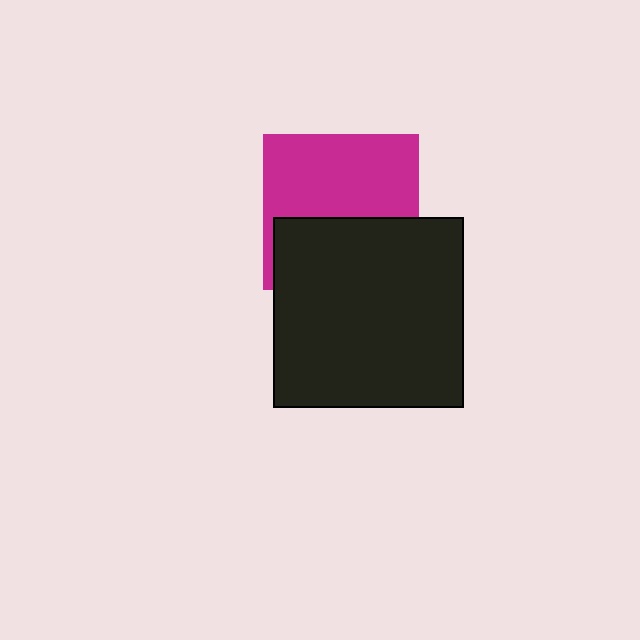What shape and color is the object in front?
The object in front is a black square.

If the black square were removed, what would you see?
You would see the complete magenta square.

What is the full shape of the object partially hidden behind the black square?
The partially hidden object is a magenta square.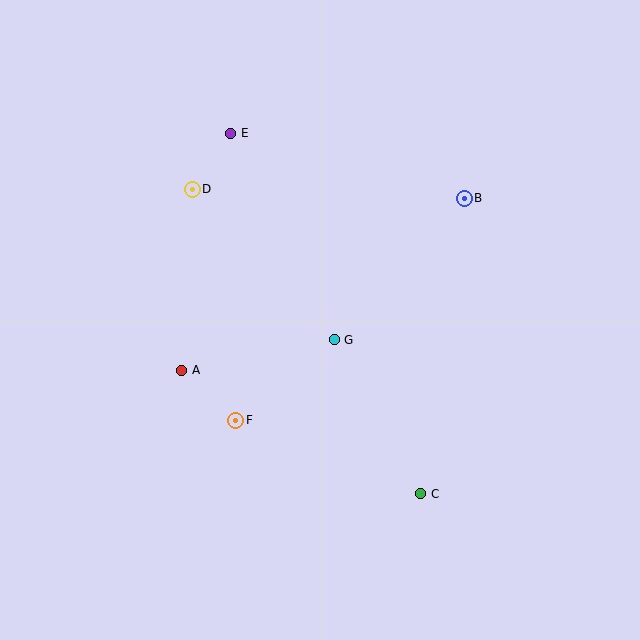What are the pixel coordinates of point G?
Point G is at (334, 340).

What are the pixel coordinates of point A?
Point A is at (182, 370).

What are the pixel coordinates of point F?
Point F is at (236, 420).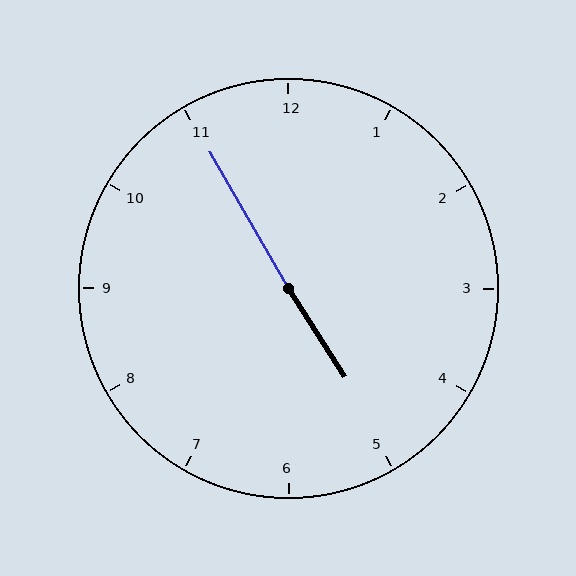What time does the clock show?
4:55.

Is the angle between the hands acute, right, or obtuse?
It is obtuse.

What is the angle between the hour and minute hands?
Approximately 178 degrees.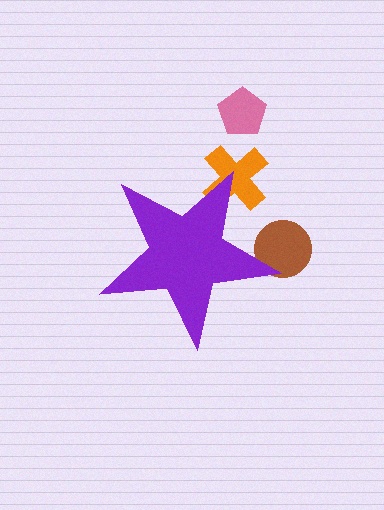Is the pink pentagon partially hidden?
No, the pink pentagon is fully visible.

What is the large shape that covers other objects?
A purple star.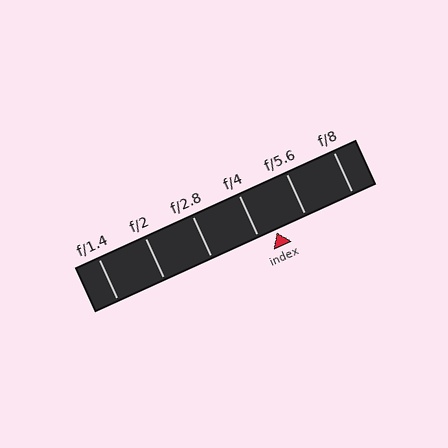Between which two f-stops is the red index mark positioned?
The index mark is between f/4 and f/5.6.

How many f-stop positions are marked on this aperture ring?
There are 6 f-stop positions marked.